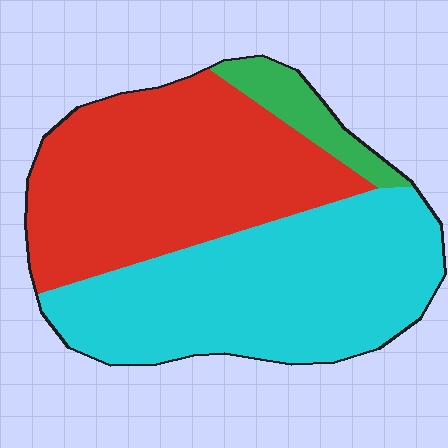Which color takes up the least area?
Green, at roughly 10%.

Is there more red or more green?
Red.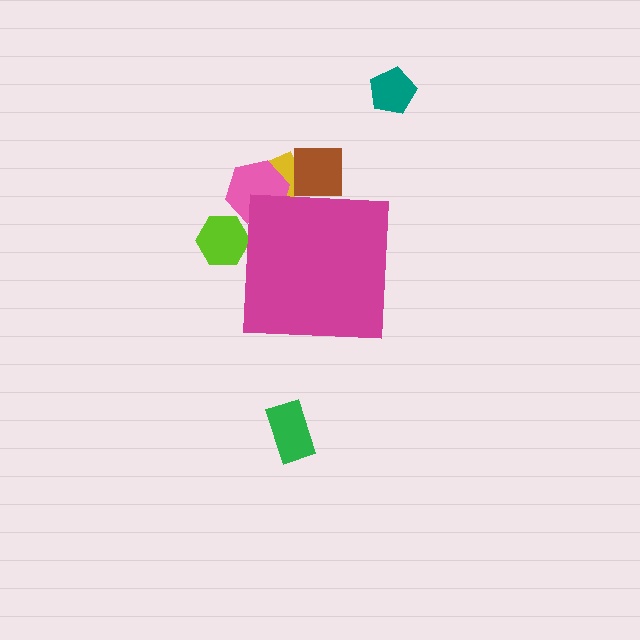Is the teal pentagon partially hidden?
No, the teal pentagon is fully visible.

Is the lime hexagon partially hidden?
Yes, the lime hexagon is partially hidden behind the magenta square.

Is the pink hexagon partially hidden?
Yes, the pink hexagon is partially hidden behind the magenta square.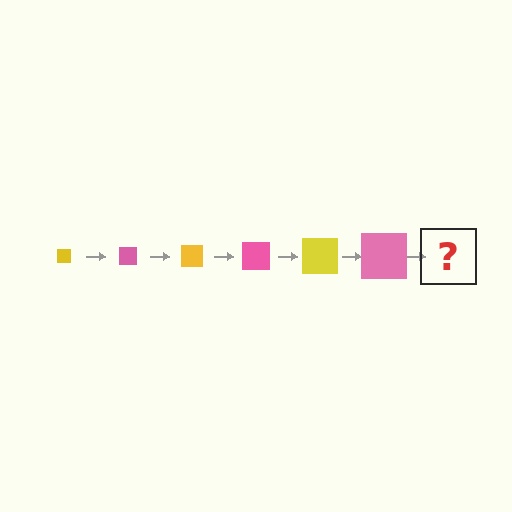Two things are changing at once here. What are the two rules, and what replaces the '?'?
The two rules are that the square grows larger each step and the color cycles through yellow and pink. The '?' should be a yellow square, larger than the previous one.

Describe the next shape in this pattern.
It should be a yellow square, larger than the previous one.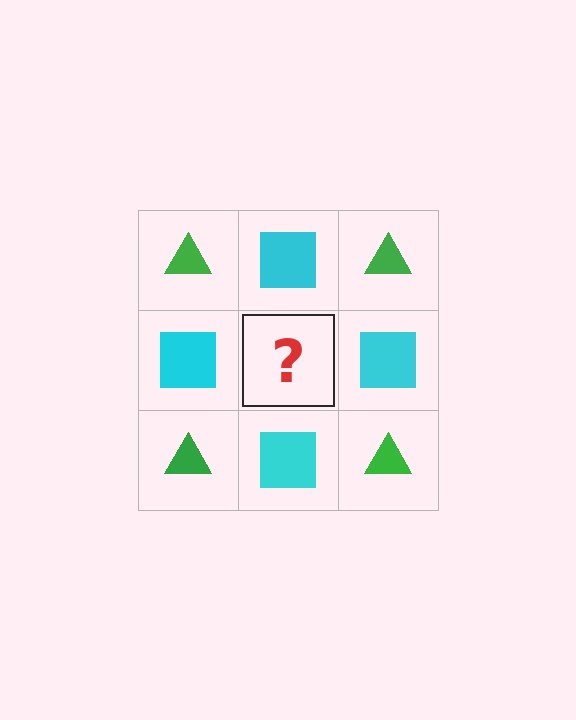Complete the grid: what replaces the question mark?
The question mark should be replaced with a green triangle.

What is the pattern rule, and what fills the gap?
The rule is that it alternates green triangle and cyan square in a checkerboard pattern. The gap should be filled with a green triangle.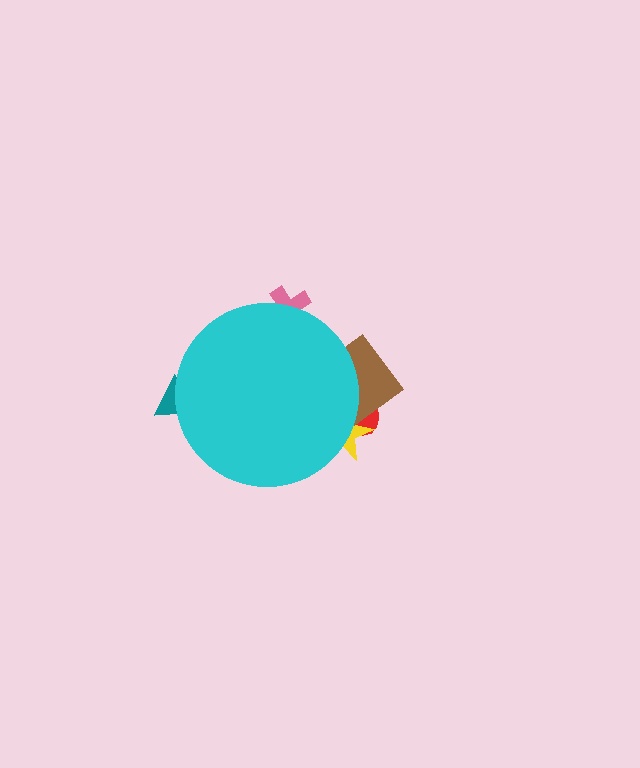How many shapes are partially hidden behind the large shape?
5 shapes are partially hidden.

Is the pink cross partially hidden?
Yes, the pink cross is partially hidden behind the cyan circle.